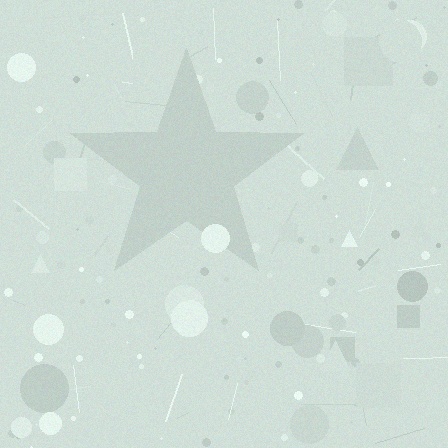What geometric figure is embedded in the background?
A star is embedded in the background.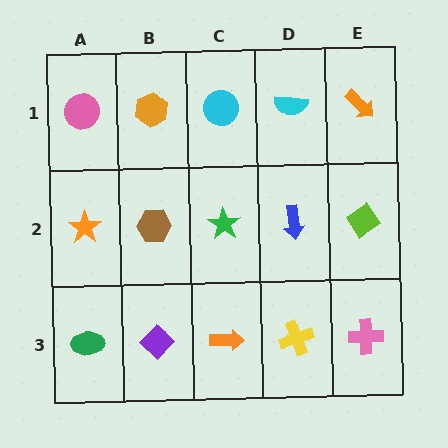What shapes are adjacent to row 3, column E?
A lime diamond (row 2, column E), a yellow cross (row 3, column D).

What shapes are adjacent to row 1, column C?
A green star (row 2, column C), an orange hexagon (row 1, column B), a cyan semicircle (row 1, column D).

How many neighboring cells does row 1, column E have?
2.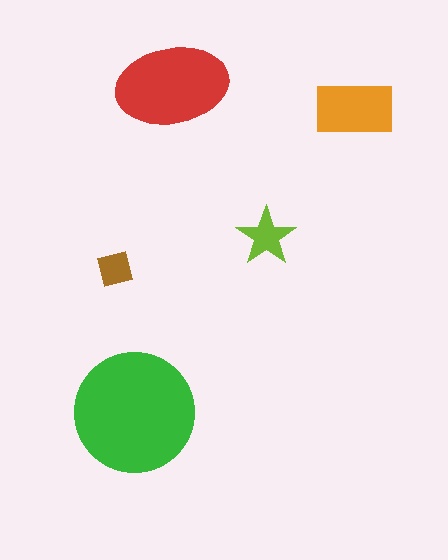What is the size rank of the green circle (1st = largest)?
1st.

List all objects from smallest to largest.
The brown square, the lime star, the orange rectangle, the red ellipse, the green circle.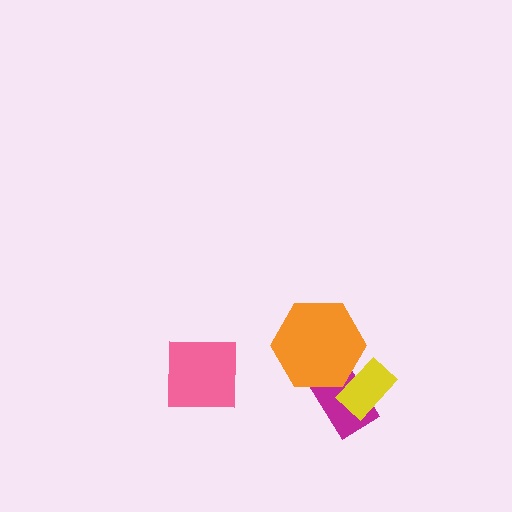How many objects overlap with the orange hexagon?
2 objects overlap with the orange hexagon.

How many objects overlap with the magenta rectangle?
2 objects overlap with the magenta rectangle.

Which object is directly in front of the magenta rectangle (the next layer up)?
The orange hexagon is directly in front of the magenta rectangle.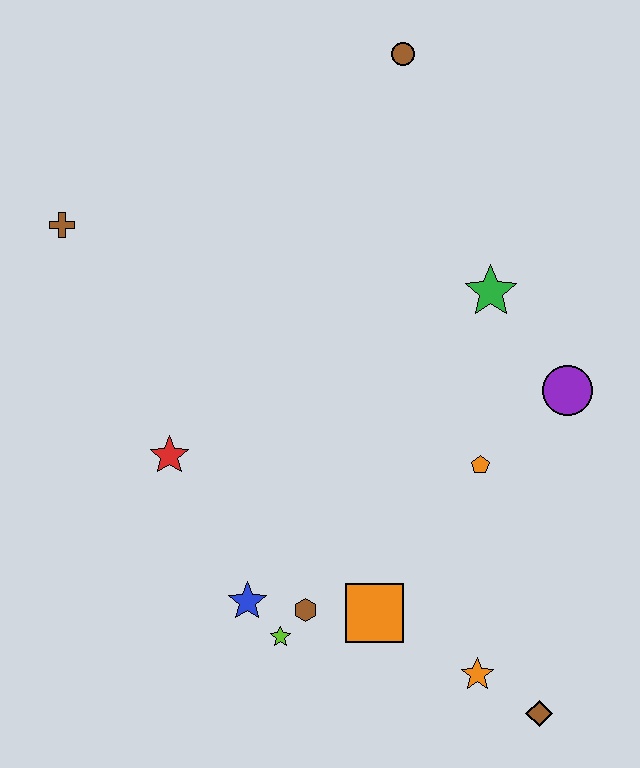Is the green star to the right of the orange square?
Yes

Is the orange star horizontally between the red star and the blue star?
No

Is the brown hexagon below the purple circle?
Yes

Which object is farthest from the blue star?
The brown circle is farthest from the blue star.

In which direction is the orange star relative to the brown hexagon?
The orange star is to the right of the brown hexagon.